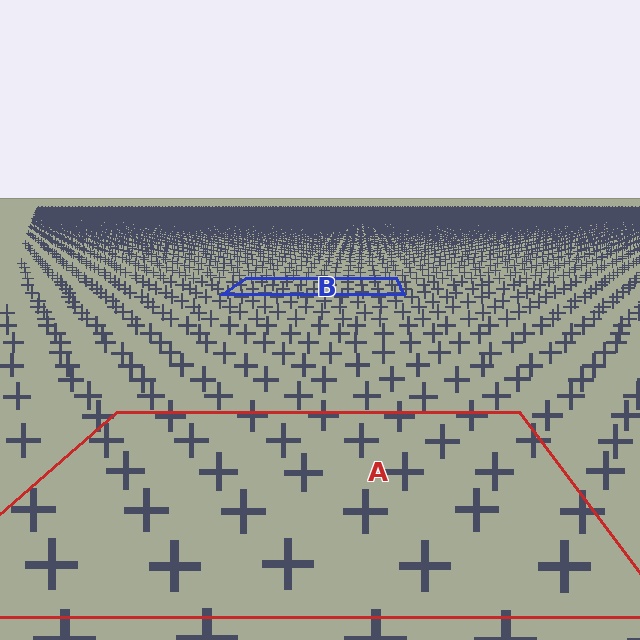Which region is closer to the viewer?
Region A is closer. The texture elements there are larger and more spread out.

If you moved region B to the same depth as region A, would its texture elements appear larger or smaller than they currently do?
They would appear larger. At a closer depth, the same texture elements are projected at a bigger on-screen size.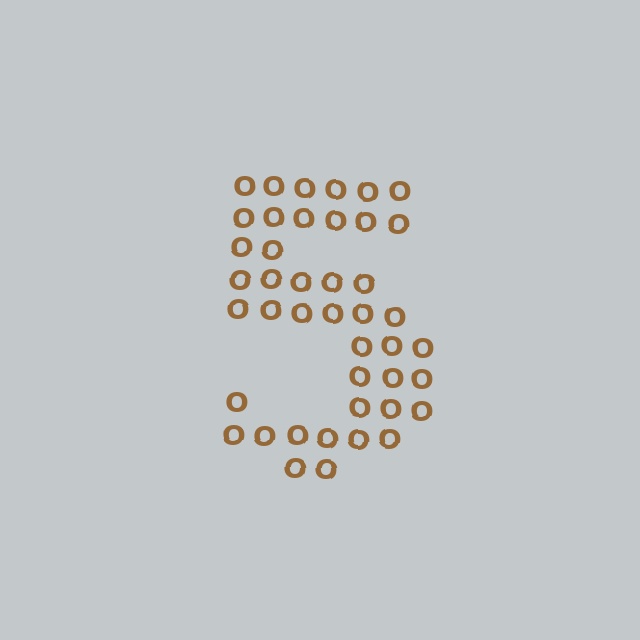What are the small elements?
The small elements are letter O's.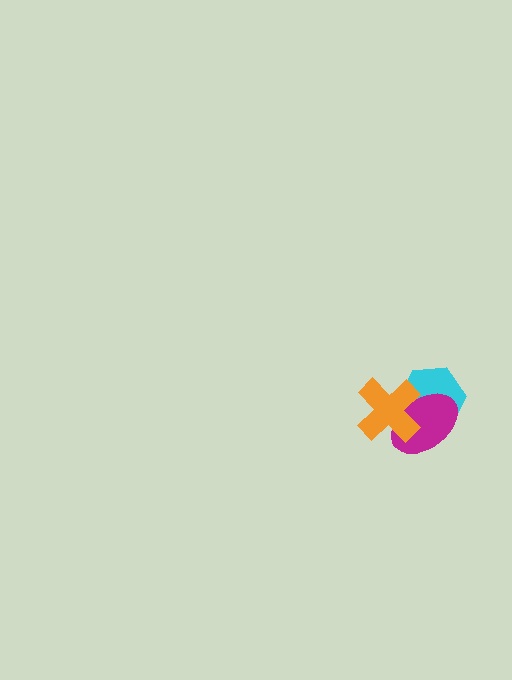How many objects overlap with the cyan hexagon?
2 objects overlap with the cyan hexagon.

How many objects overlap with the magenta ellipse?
2 objects overlap with the magenta ellipse.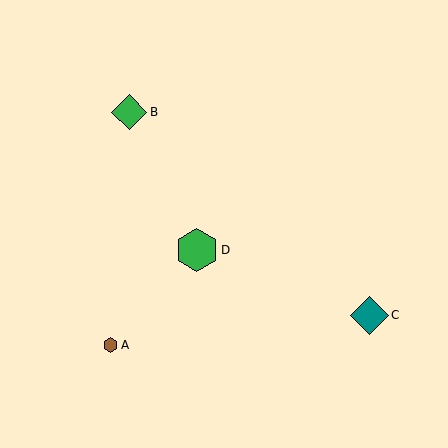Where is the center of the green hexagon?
The center of the green hexagon is at (197, 250).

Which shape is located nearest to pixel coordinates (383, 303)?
The teal diamond (labeled C) at (369, 315) is nearest to that location.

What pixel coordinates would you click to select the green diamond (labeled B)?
Click at (129, 112) to select the green diamond B.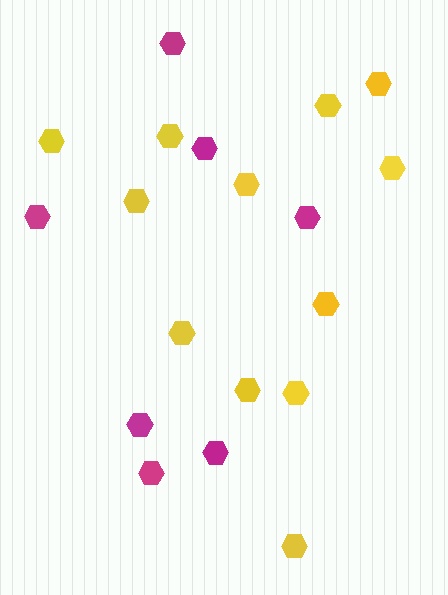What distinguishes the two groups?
There are 2 groups: one group of magenta hexagons (7) and one group of yellow hexagons (12).